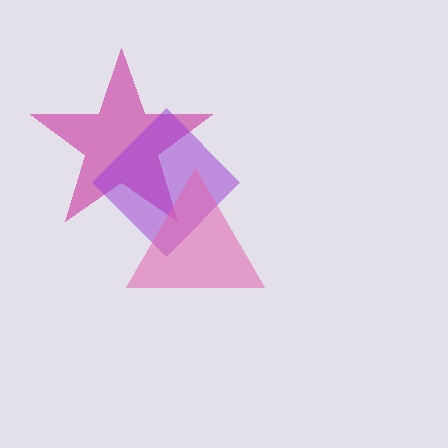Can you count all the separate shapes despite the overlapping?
Yes, there are 3 separate shapes.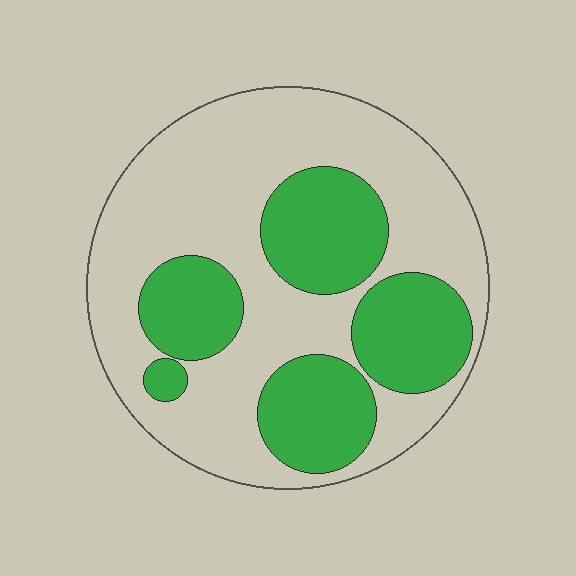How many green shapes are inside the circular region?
5.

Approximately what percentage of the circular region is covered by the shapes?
Approximately 35%.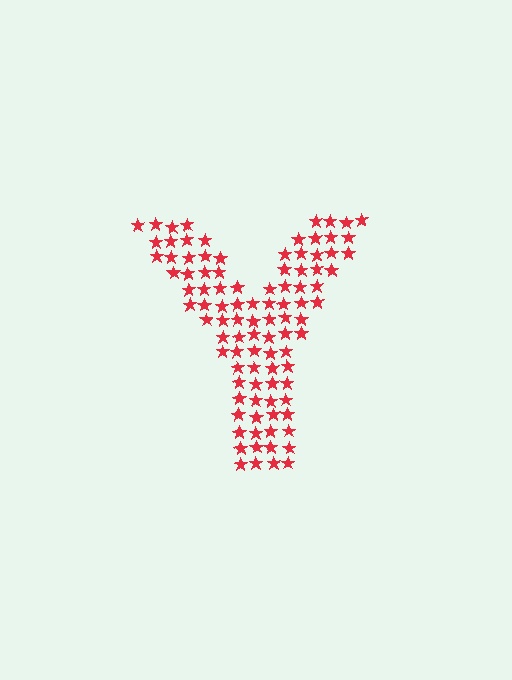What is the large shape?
The large shape is the letter Y.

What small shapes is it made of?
It is made of small stars.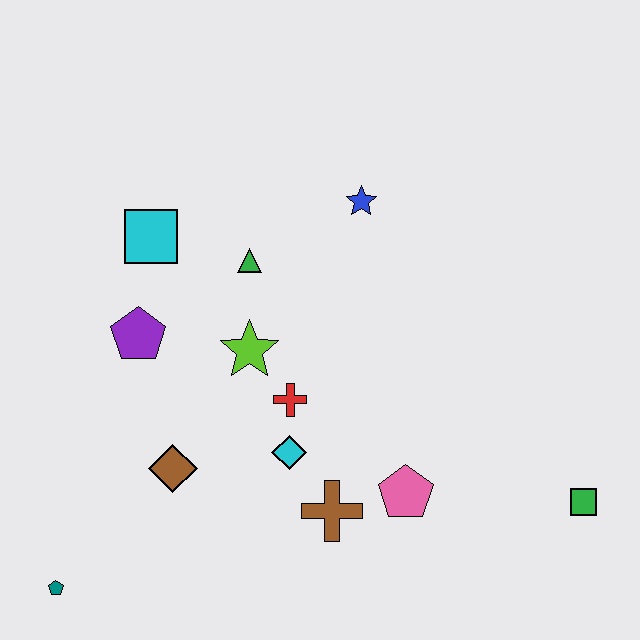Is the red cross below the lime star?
Yes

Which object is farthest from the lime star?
The green square is farthest from the lime star.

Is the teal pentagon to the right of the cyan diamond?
No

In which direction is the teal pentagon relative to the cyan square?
The teal pentagon is below the cyan square.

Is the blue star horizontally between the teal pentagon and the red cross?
No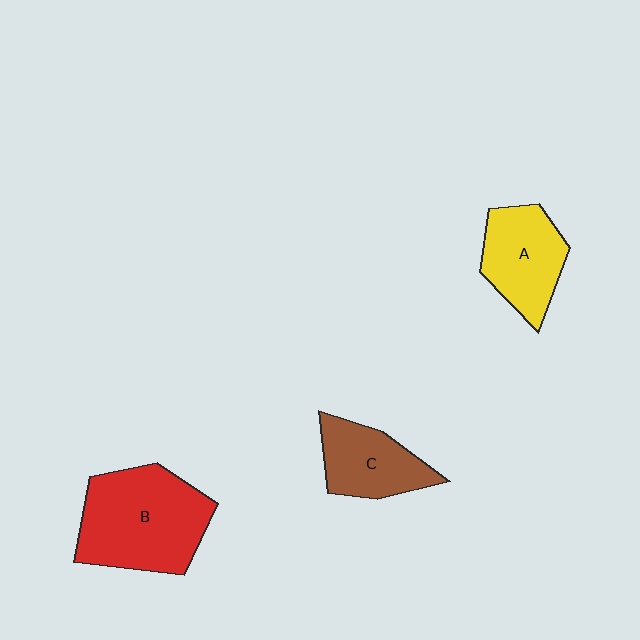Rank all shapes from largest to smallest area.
From largest to smallest: B (red), A (yellow), C (brown).